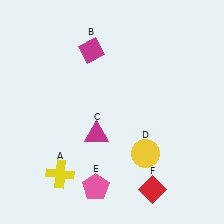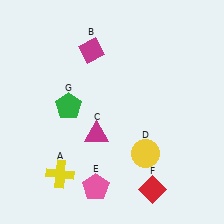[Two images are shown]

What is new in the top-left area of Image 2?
A green pentagon (G) was added in the top-left area of Image 2.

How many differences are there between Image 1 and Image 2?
There is 1 difference between the two images.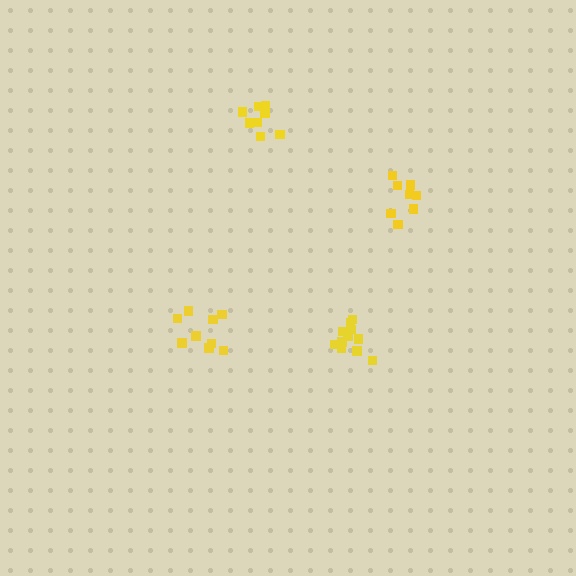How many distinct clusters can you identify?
There are 4 distinct clusters.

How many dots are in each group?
Group 1: 8 dots, Group 2: 9 dots, Group 3: 11 dots, Group 4: 8 dots (36 total).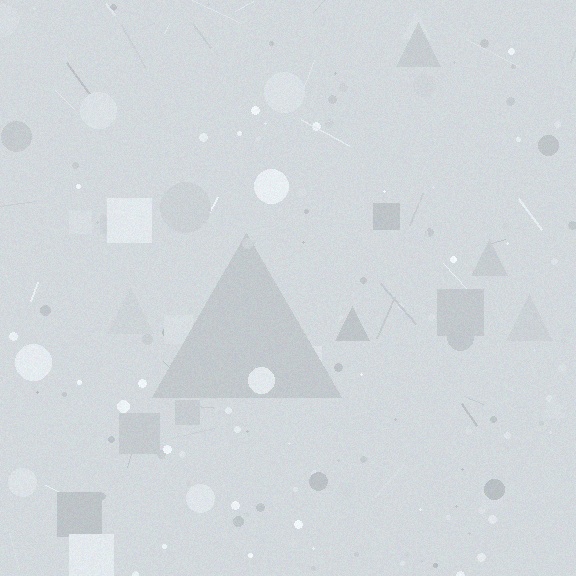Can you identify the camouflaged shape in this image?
The camouflaged shape is a triangle.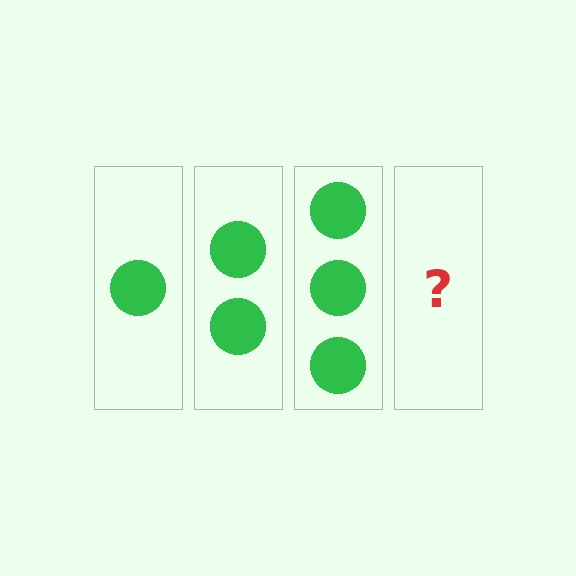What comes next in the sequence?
The next element should be 4 circles.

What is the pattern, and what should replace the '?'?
The pattern is that each step adds one more circle. The '?' should be 4 circles.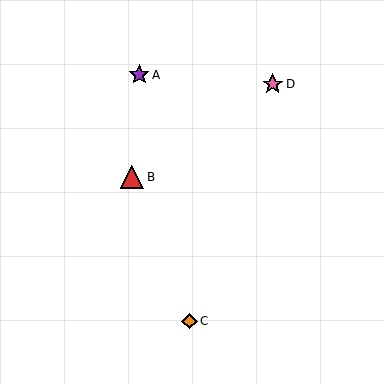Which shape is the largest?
The red triangle (labeled B) is the largest.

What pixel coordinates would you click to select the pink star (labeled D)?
Click at (273, 84) to select the pink star D.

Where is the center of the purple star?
The center of the purple star is at (139, 75).